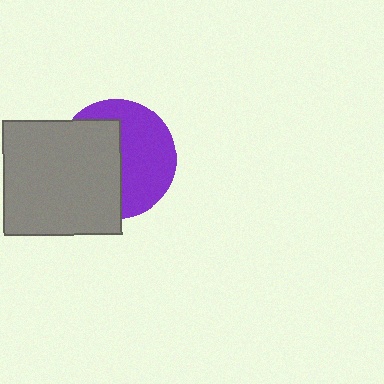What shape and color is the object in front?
The object in front is a gray rectangle.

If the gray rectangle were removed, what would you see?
You would see the complete purple circle.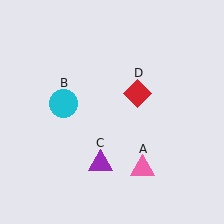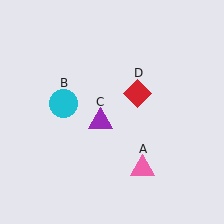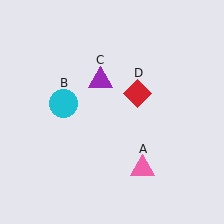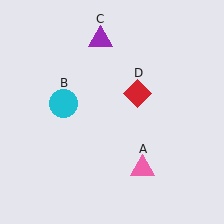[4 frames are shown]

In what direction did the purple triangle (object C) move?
The purple triangle (object C) moved up.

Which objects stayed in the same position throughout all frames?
Pink triangle (object A) and cyan circle (object B) and red diamond (object D) remained stationary.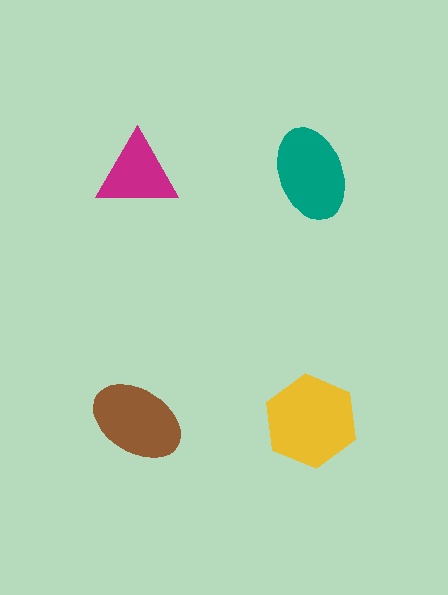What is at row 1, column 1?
A magenta triangle.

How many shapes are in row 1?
2 shapes.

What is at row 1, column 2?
A teal ellipse.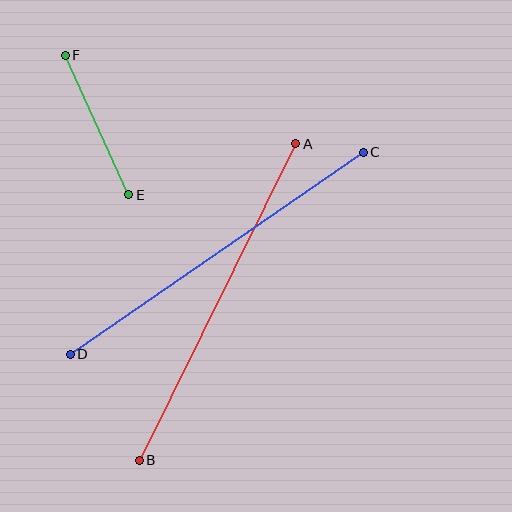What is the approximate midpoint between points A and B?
The midpoint is at approximately (218, 302) pixels.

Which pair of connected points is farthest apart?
Points C and D are farthest apart.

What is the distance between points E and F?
The distance is approximately 154 pixels.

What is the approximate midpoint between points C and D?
The midpoint is at approximately (217, 253) pixels.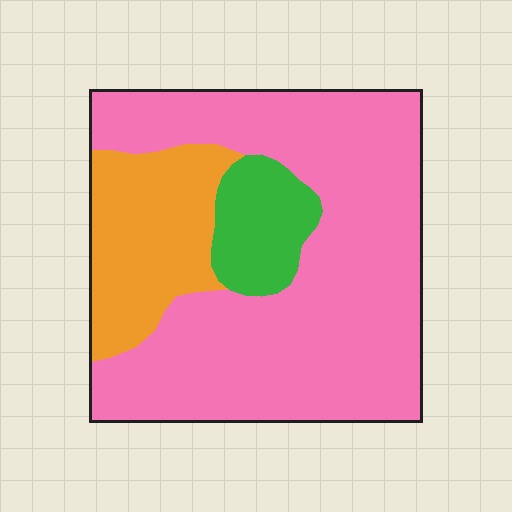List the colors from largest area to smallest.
From largest to smallest: pink, orange, green.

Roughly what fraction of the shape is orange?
Orange covers 21% of the shape.